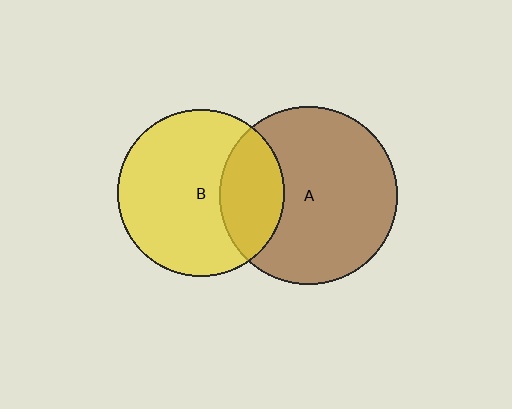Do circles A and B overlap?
Yes.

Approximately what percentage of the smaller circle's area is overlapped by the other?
Approximately 30%.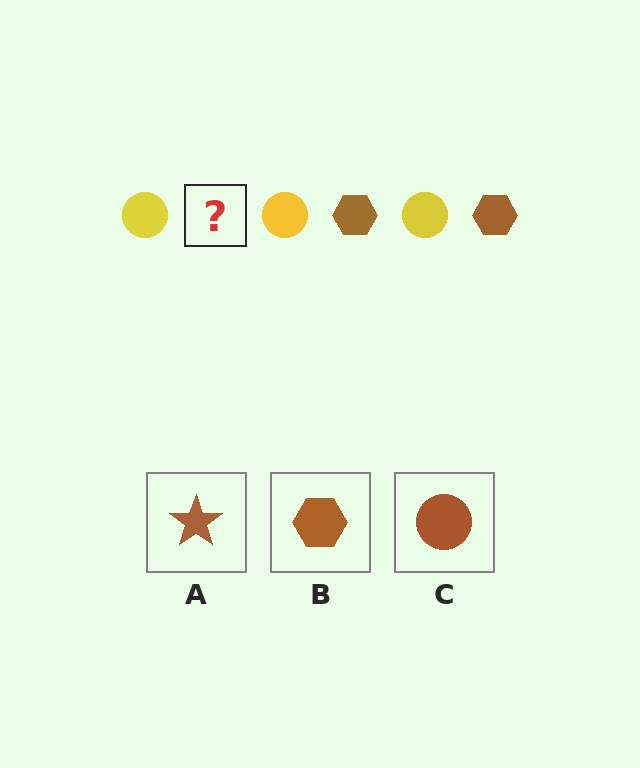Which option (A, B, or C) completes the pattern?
B.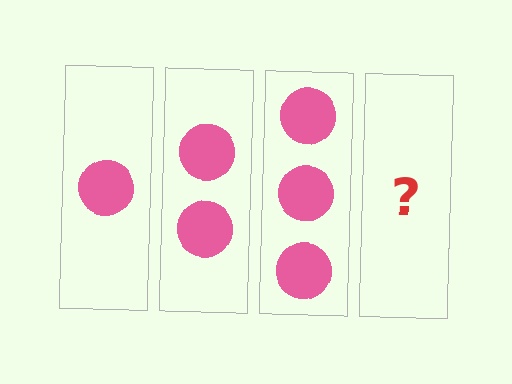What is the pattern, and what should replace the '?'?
The pattern is that each step adds one more circle. The '?' should be 4 circles.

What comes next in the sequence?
The next element should be 4 circles.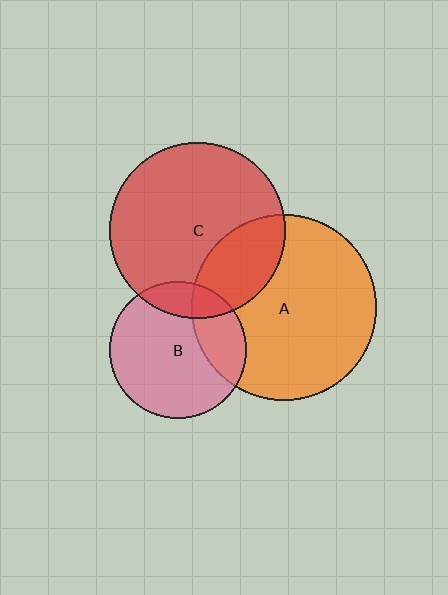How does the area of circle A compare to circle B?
Approximately 1.8 times.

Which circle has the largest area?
Circle A (orange).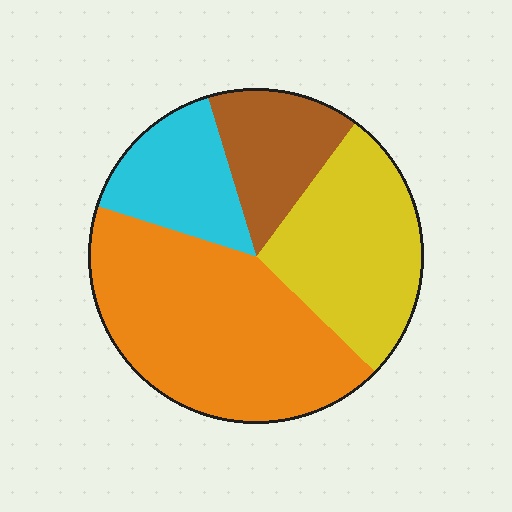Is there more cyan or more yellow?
Yellow.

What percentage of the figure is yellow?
Yellow covers 27% of the figure.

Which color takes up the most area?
Orange, at roughly 45%.